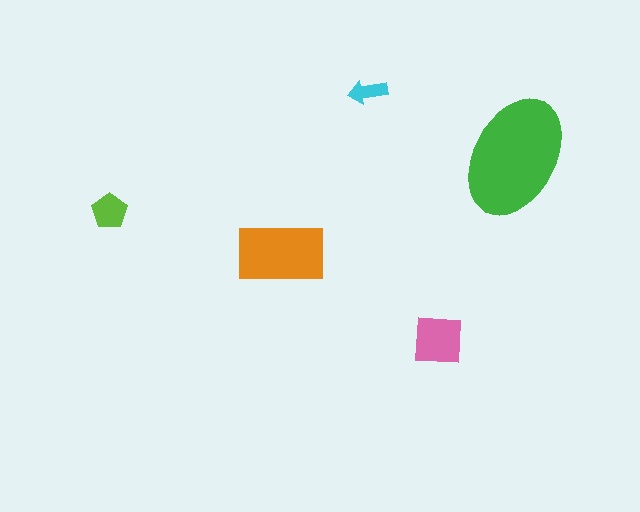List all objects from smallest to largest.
The cyan arrow, the lime pentagon, the pink square, the orange rectangle, the green ellipse.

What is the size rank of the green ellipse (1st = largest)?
1st.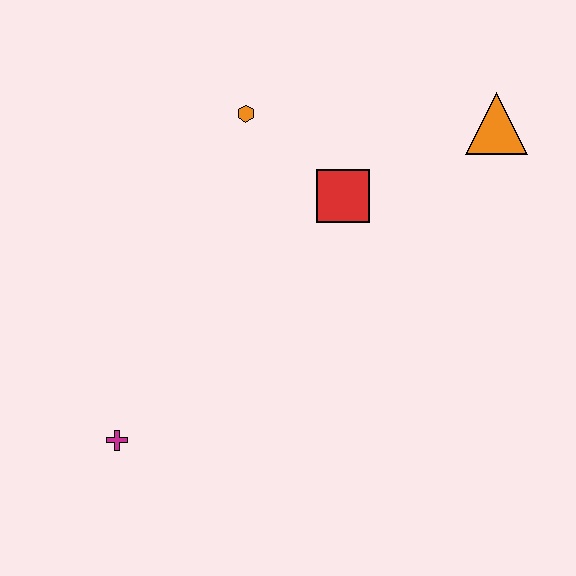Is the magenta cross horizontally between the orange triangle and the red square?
No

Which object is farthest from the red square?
The magenta cross is farthest from the red square.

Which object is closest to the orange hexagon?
The red square is closest to the orange hexagon.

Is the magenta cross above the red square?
No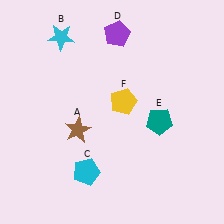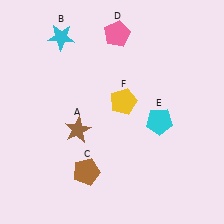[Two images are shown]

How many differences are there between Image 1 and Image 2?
There are 3 differences between the two images.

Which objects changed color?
C changed from cyan to brown. D changed from purple to pink. E changed from teal to cyan.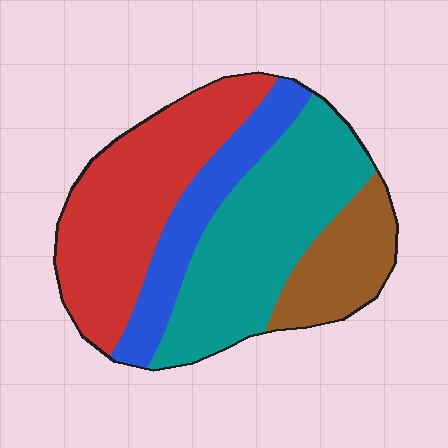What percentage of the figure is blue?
Blue covers 17% of the figure.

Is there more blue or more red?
Red.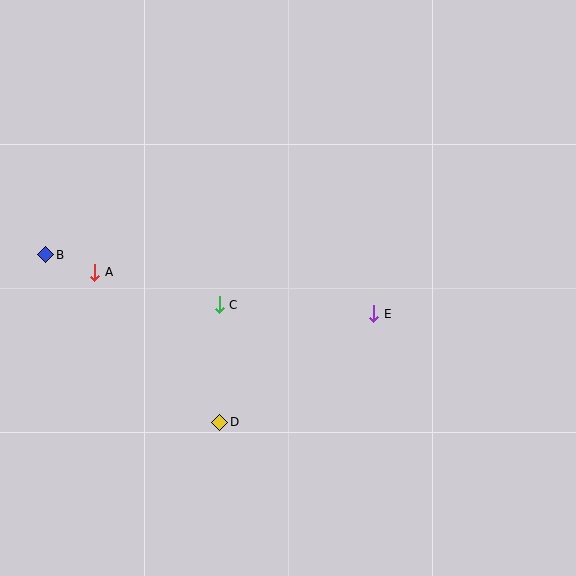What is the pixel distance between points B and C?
The distance between B and C is 180 pixels.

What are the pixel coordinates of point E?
Point E is at (374, 314).